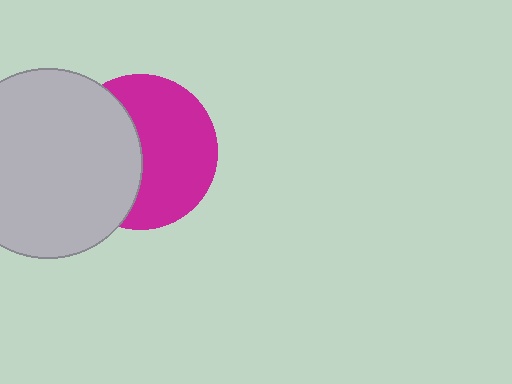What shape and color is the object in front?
The object in front is a light gray circle.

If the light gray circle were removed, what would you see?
You would see the complete magenta circle.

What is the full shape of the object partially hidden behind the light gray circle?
The partially hidden object is a magenta circle.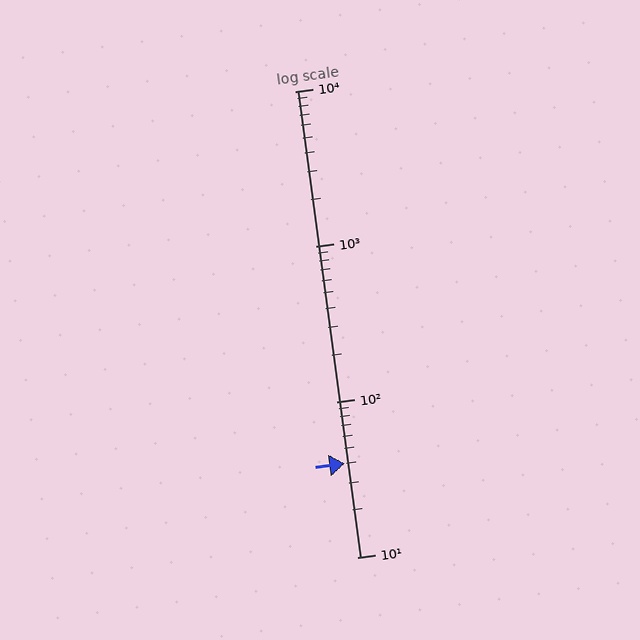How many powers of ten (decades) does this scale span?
The scale spans 3 decades, from 10 to 10000.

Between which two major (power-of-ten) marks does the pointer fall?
The pointer is between 10 and 100.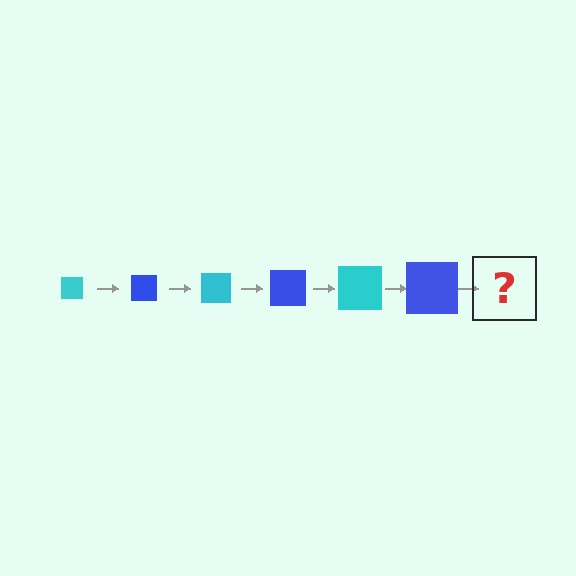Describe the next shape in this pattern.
It should be a cyan square, larger than the previous one.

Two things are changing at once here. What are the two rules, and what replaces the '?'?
The two rules are that the square grows larger each step and the color cycles through cyan and blue. The '?' should be a cyan square, larger than the previous one.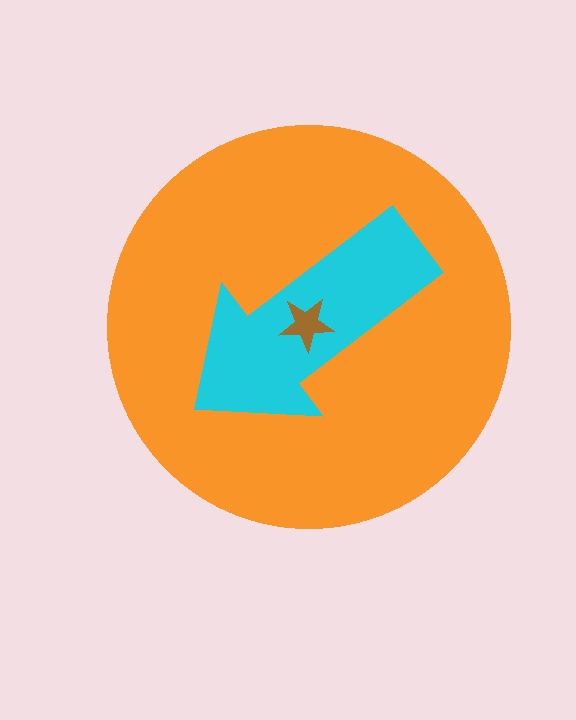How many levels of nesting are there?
3.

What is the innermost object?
The brown star.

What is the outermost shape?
The orange circle.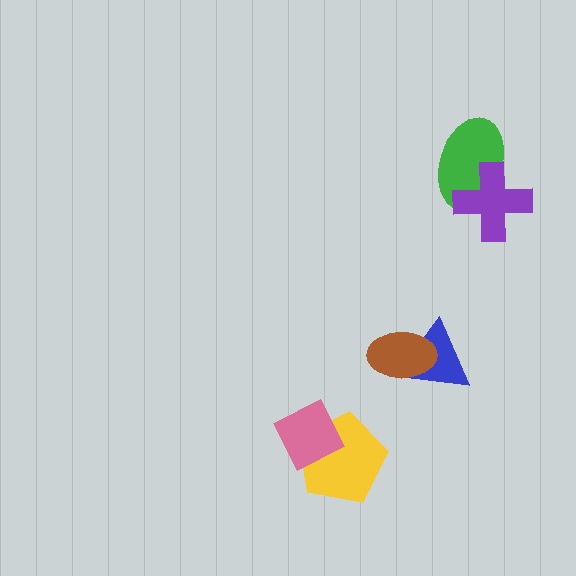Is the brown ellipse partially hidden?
No, no other shape covers it.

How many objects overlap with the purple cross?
1 object overlaps with the purple cross.